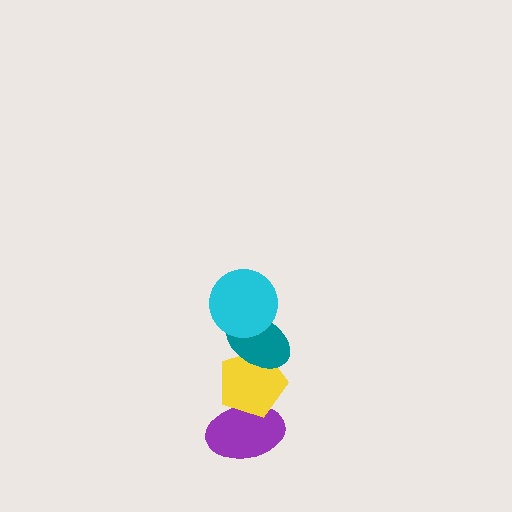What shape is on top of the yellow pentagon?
The teal ellipse is on top of the yellow pentagon.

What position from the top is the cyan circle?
The cyan circle is 1st from the top.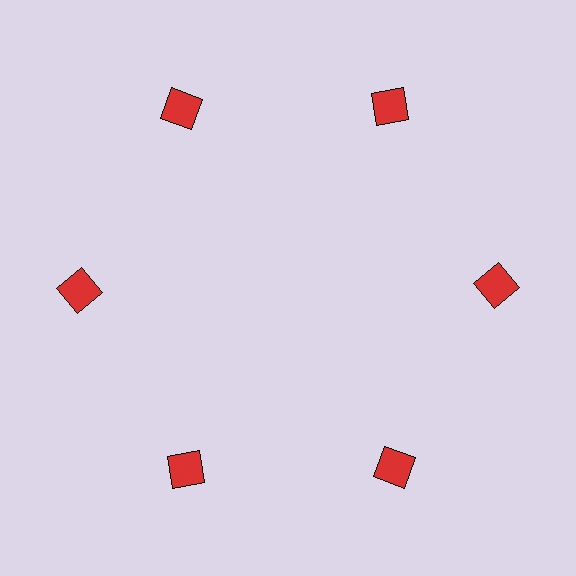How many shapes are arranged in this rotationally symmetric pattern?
There are 6 shapes, arranged in 6 groups of 1.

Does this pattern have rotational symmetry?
Yes, this pattern has 6-fold rotational symmetry. It looks the same after rotating 60 degrees around the center.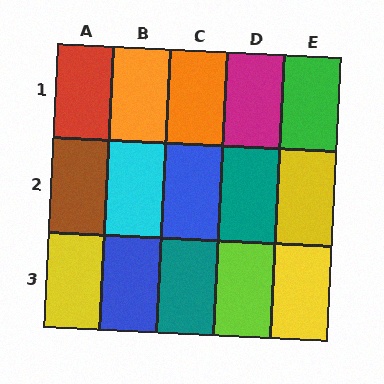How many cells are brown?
1 cell is brown.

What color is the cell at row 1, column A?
Red.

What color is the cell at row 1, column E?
Green.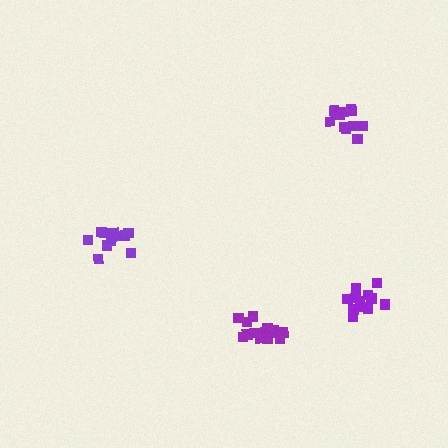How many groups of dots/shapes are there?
There are 4 groups.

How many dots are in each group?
Group 1: 16 dots, Group 2: 14 dots, Group 3: 13 dots, Group 4: 12 dots (55 total).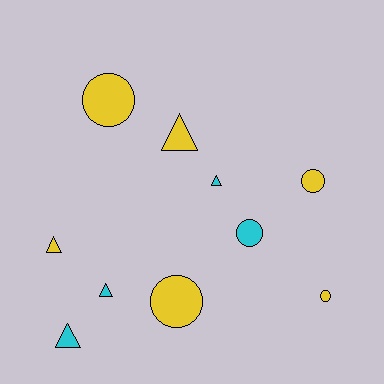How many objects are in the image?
There are 10 objects.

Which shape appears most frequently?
Circle, with 5 objects.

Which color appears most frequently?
Yellow, with 6 objects.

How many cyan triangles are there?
There are 3 cyan triangles.